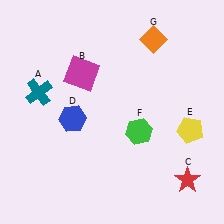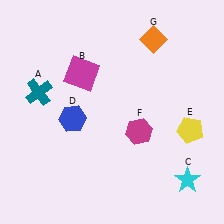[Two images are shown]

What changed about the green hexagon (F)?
In Image 1, F is green. In Image 2, it changed to magenta.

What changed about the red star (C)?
In Image 1, C is red. In Image 2, it changed to cyan.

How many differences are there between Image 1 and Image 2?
There are 2 differences between the two images.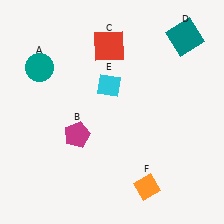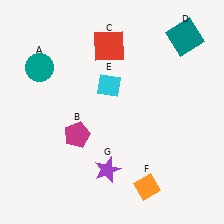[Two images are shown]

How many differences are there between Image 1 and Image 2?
There is 1 difference between the two images.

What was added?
A purple star (G) was added in Image 2.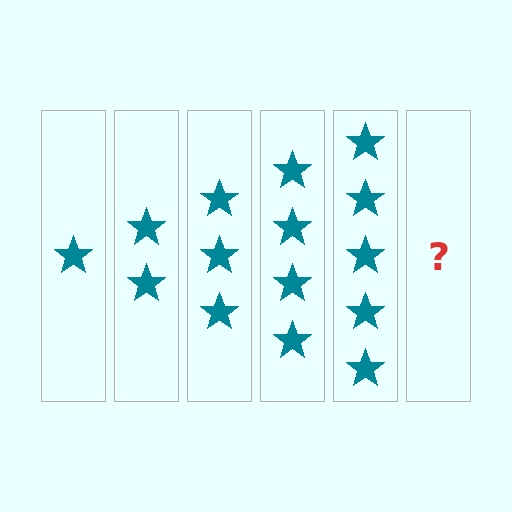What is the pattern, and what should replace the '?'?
The pattern is that each step adds one more star. The '?' should be 6 stars.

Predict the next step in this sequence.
The next step is 6 stars.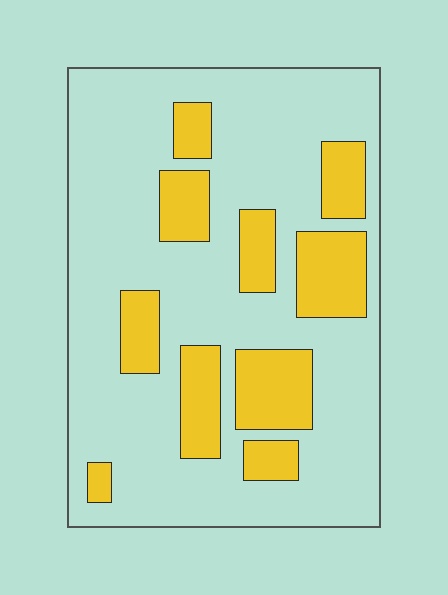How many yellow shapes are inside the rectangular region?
10.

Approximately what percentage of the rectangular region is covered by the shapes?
Approximately 25%.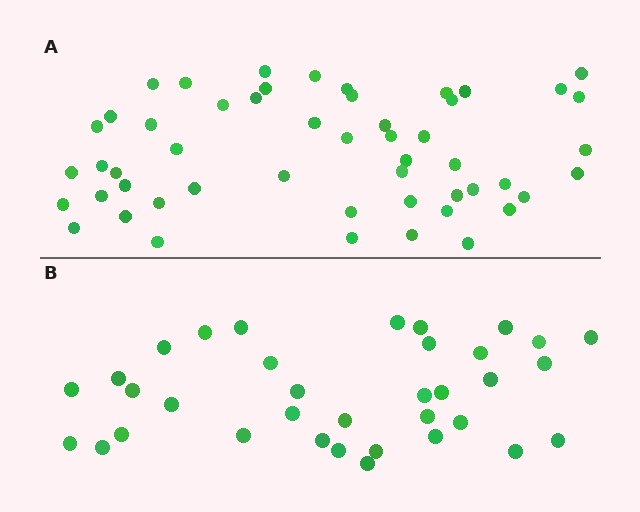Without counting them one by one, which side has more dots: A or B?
Region A (the top region) has more dots.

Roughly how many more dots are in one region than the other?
Region A has approximately 15 more dots than region B.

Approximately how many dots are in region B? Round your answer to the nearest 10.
About 40 dots. (The exact count is 35, which rounds to 40.)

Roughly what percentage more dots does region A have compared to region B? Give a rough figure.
About 50% more.